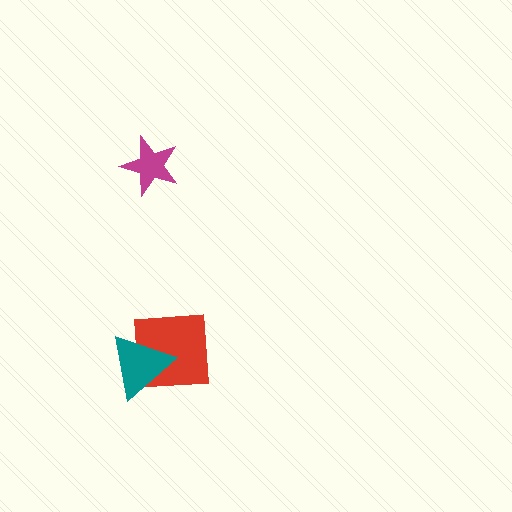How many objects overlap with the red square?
1 object overlaps with the red square.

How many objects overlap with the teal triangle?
1 object overlaps with the teal triangle.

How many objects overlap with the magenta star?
0 objects overlap with the magenta star.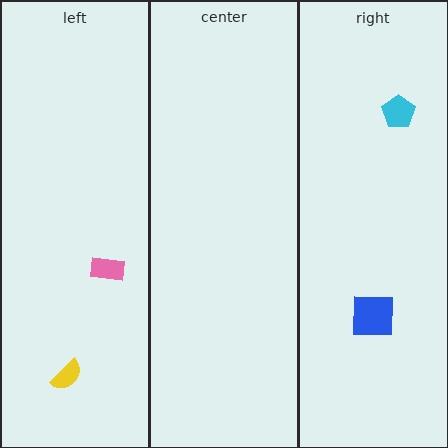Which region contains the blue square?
The right region.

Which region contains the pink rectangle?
The left region.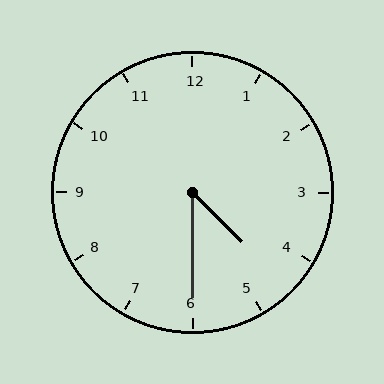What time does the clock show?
4:30.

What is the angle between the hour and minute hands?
Approximately 45 degrees.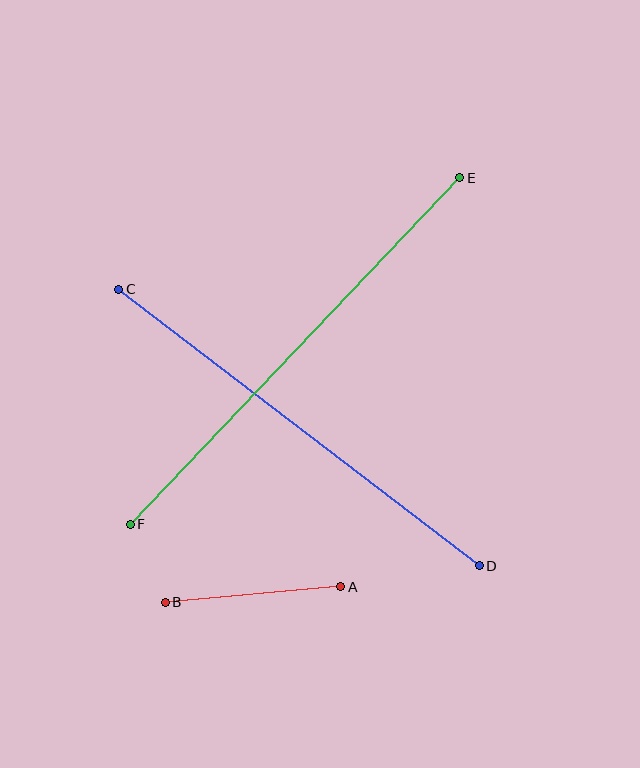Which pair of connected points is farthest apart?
Points E and F are farthest apart.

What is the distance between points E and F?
The distance is approximately 478 pixels.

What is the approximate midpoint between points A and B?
The midpoint is at approximately (253, 595) pixels.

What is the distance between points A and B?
The distance is approximately 176 pixels.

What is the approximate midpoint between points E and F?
The midpoint is at approximately (295, 351) pixels.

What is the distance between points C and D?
The distance is approximately 454 pixels.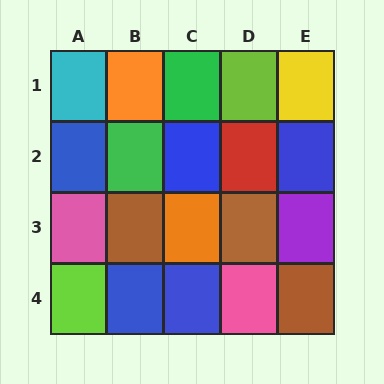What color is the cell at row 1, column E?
Yellow.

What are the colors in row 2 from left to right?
Blue, green, blue, red, blue.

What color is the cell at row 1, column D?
Lime.